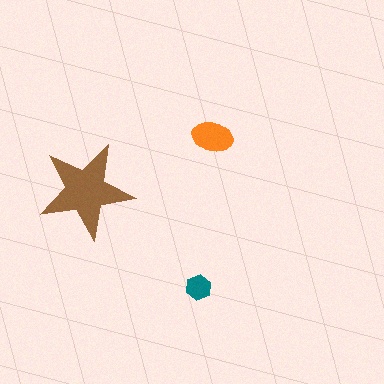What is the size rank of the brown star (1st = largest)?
1st.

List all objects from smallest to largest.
The teal hexagon, the orange ellipse, the brown star.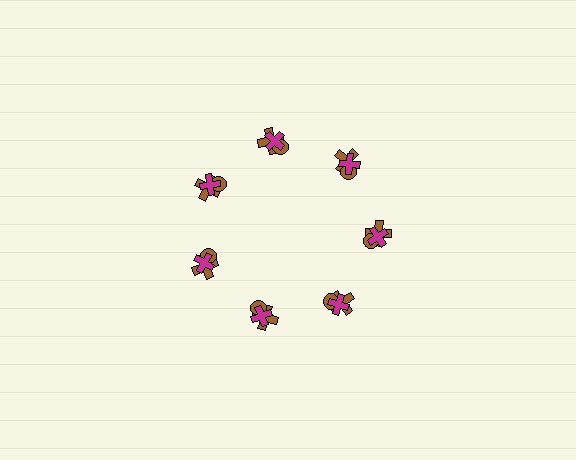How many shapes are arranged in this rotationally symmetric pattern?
There are 21 shapes, arranged in 7 groups of 3.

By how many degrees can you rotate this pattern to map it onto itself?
The pattern maps onto itself every 51 degrees of rotation.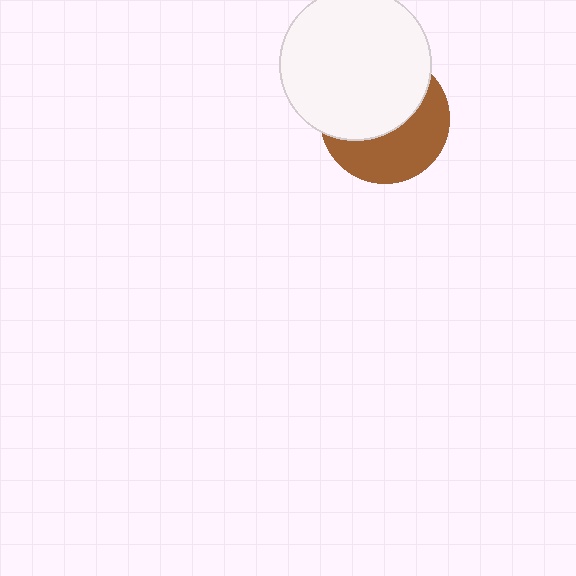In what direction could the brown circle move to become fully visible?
The brown circle could move down. That would shift it out from behind the white circle entirely.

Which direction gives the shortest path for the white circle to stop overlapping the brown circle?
Moving up gives the shortest separation.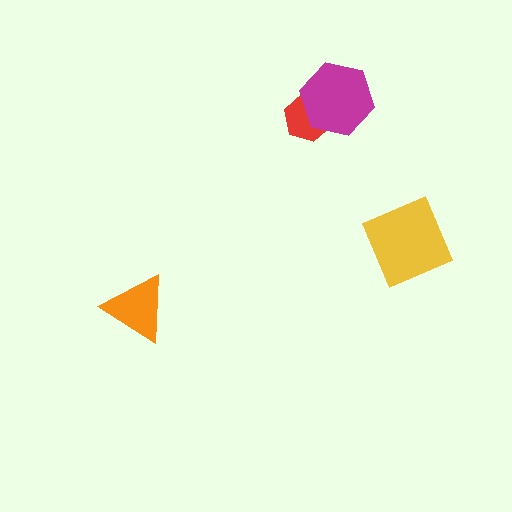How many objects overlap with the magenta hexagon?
1 object overlaps with the magenta hexagon.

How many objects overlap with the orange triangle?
0 objects overlap with the orange triangle.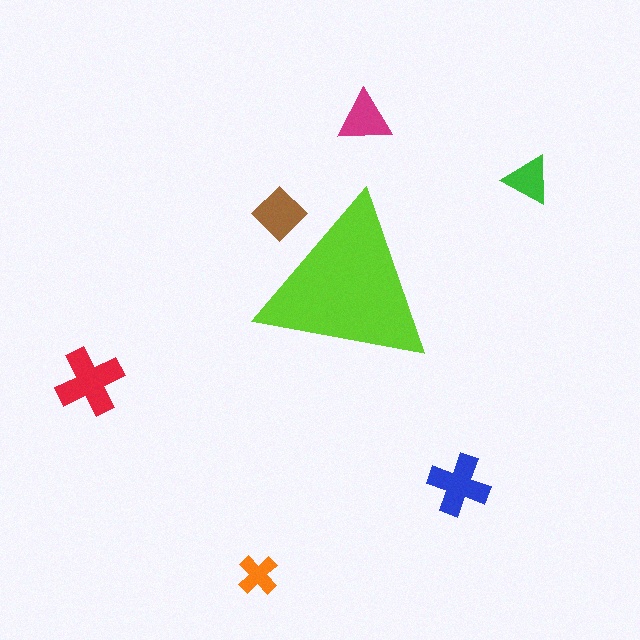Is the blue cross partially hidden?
No, the blue cross is fully visible.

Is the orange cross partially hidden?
No, the orange cross is fully visible.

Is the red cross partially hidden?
No, the red cross is fully visible.